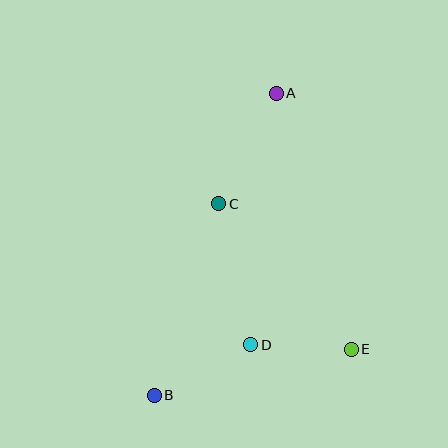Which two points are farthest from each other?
Points A and B are farthest from each other.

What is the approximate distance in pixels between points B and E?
The distance between B and E is approximately 202 pixels.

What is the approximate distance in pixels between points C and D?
The distance between C and D is approximately 144 pixels.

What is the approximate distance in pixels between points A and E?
The distance between A and E is approximately 267 pixels.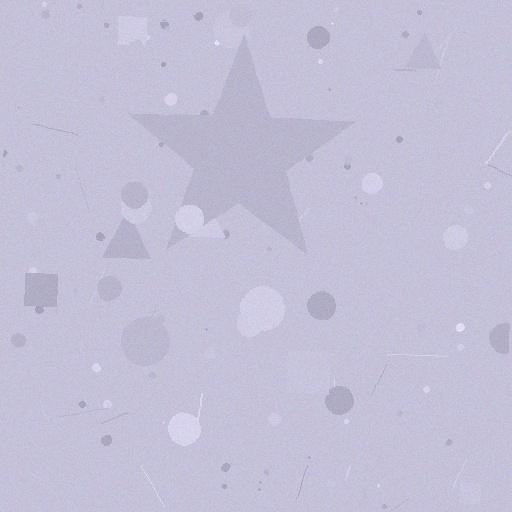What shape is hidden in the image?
A star is hidden in the image.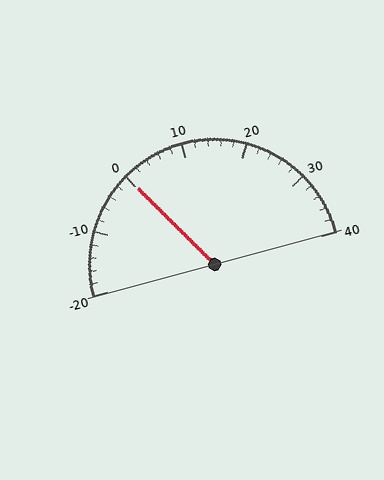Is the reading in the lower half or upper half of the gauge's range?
The reading is in the lower half of the range (-20 to 40).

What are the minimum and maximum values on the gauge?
The gauge ranges from -20 to 40.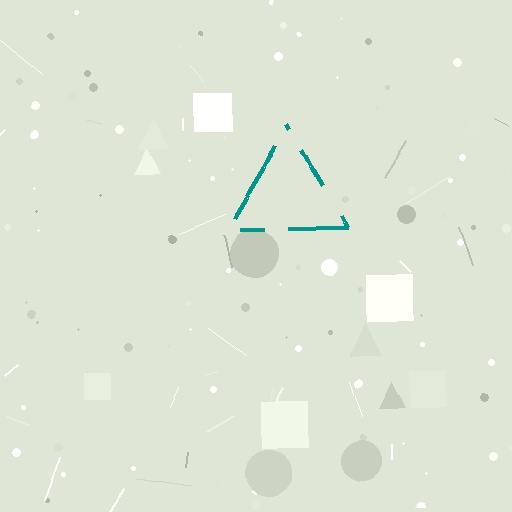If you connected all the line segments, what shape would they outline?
They would outline a triangle.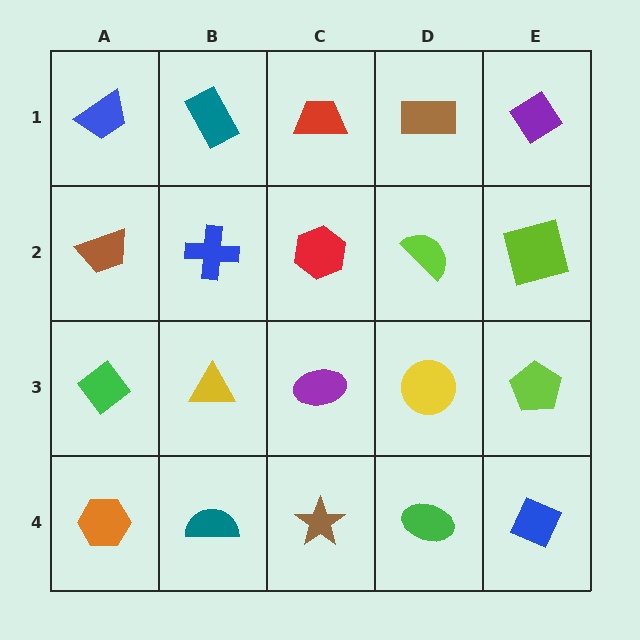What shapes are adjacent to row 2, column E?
A purple diamond (row 1, column E), a lime pentagon (row 3, column E), a lime semicircle (row 2, column D).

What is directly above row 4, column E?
A lime pentagon.